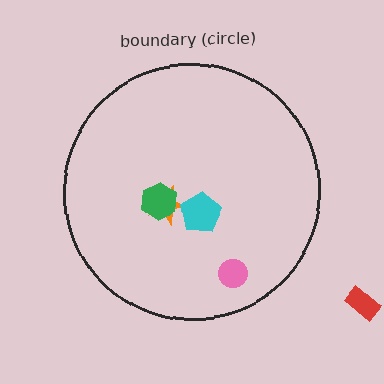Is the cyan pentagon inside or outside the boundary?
Inside.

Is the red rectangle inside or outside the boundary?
Outside.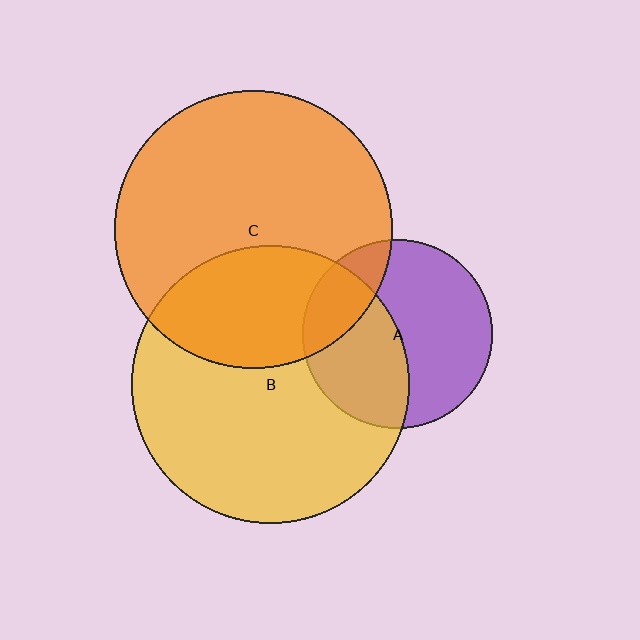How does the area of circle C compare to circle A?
Approximately 2.1 times.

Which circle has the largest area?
Circle C (orange).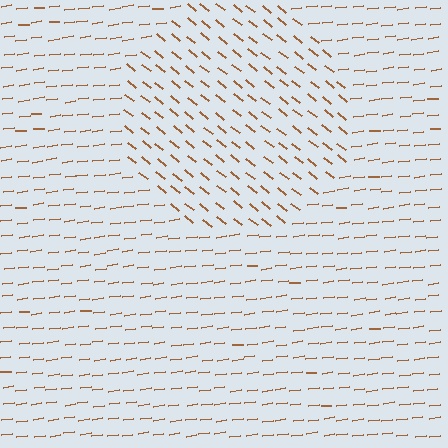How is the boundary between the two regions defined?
The boundary is defined purely by a change in line orientation (approximately 45 degrees difference). All lines are the same color and thickness.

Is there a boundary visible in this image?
Yes, there is a texture boundary formed by a change in line orientation.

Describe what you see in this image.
The image is filled with small brown line segments. A circle region in the image has lines oriented differently from the surrounding lines, creating a visible texture boundary.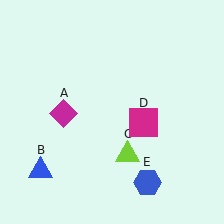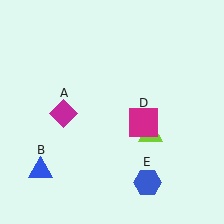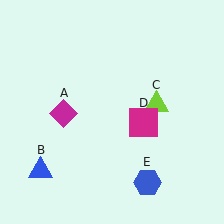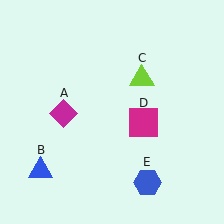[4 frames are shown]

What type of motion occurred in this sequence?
The lime triangle (object C) rotated counterclockwise around the center of the scene.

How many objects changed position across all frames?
1 object changed position: lime triangle (object C).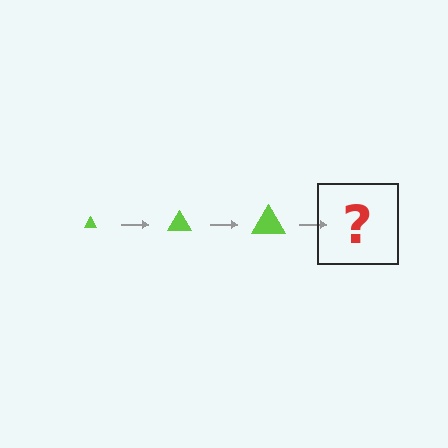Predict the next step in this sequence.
The next step is a lime triangle, larger than the previous one.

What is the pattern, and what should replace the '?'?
The pattern is that the triangle gets progressively larger each step. The '?' should be a lime triangle, larger than the previous one.